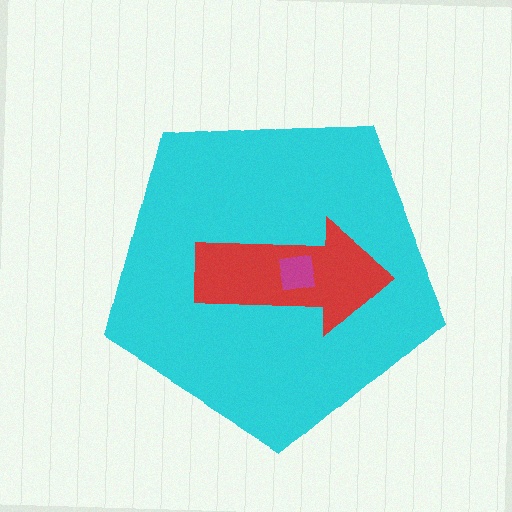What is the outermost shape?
The cyan pentagon.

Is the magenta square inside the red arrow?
Yes.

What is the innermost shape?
The magenta square.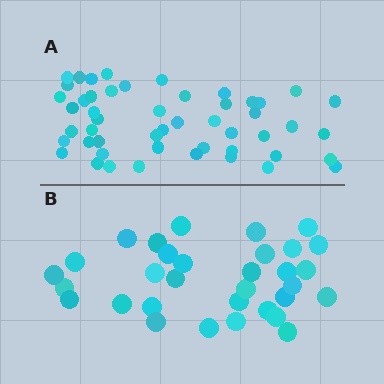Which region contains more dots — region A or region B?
Region A (the top region) has more dots.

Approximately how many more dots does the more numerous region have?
Region A has approximately 20 more dots than region B.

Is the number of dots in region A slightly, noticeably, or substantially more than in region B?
Region A has substantially more. The ratio is roughly 1.6 to 1.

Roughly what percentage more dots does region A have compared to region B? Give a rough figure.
About 55% more.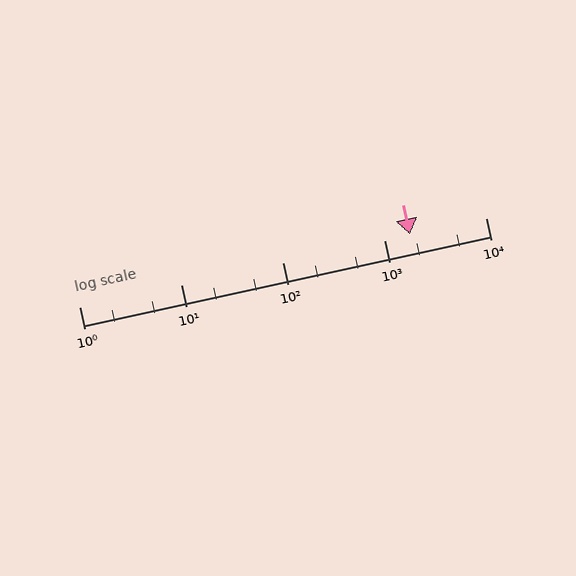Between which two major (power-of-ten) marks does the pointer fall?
The pointer is between 1000 and 10000.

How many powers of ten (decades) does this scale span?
The scale spans 4 decades, from 1 to 10000.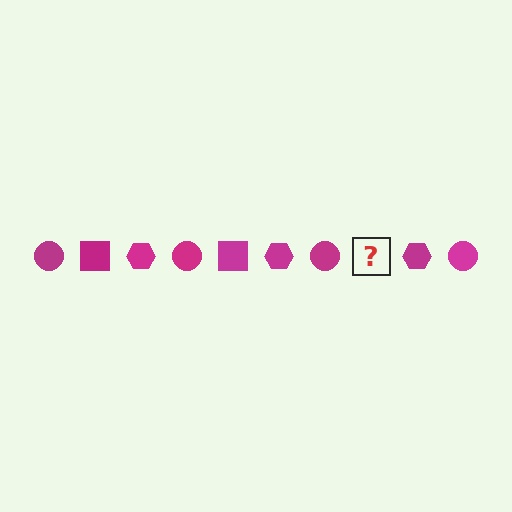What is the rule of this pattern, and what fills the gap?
The rule is that the pattern cycles through circle, square, hexagon shapes in magenta. The gap should be filled with a magenta square.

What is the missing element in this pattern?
The missing element is a magenta square.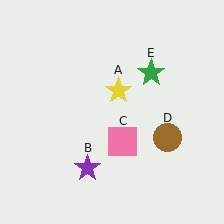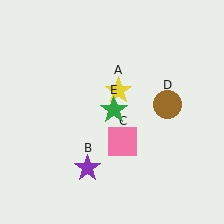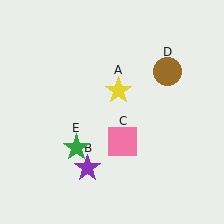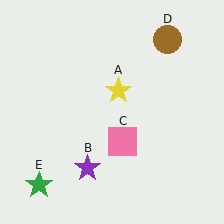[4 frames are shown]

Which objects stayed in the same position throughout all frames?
Yellow star (object A) and purple star (object B) and pink square (object C) remained stationary.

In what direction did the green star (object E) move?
The green star (object E) moved down and to the left.